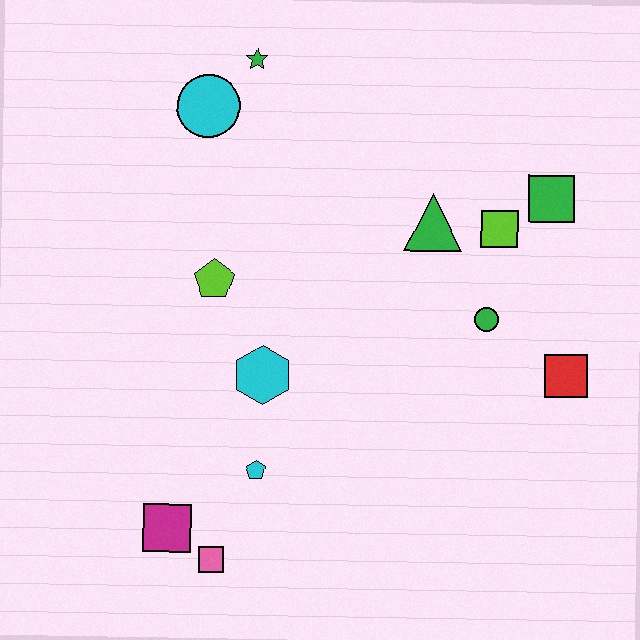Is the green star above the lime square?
Yes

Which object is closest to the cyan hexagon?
The cyan pentagon is closest to the cyan hexagon.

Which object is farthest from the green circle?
The magenta square is farthest from the green circle.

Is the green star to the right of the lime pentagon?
Yes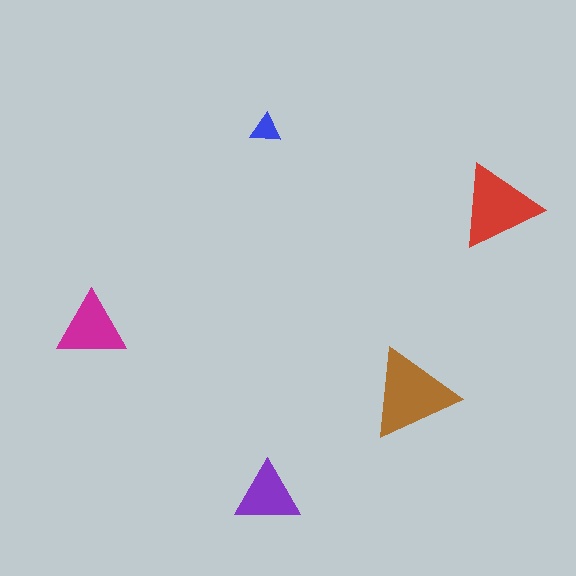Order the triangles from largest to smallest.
the brown one, the red one, the magenta one, the purple one, the blue one.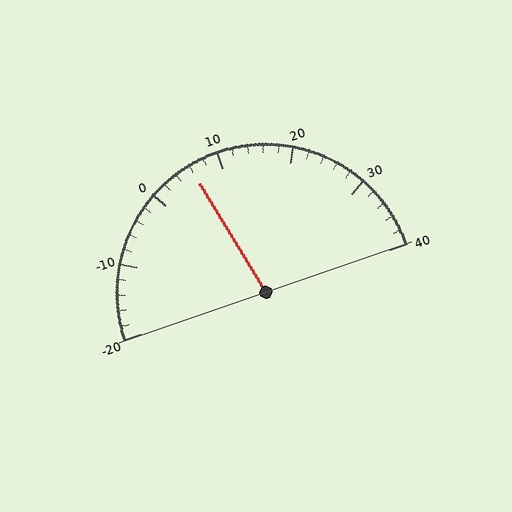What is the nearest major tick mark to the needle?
The nearest major tick mark is 10.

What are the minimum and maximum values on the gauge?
The gauge ranges from -20 to 40.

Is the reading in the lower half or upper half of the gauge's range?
The reading is in the lower half of the range (-20 to 40).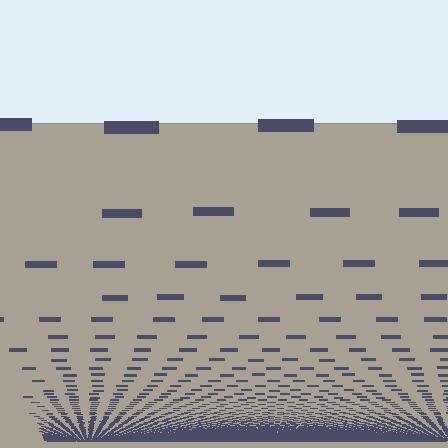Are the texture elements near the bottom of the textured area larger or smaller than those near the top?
Smaller. The gradient is inverted — elements near the bottom are smaller and denser.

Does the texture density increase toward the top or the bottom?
Density increases toward the bottom.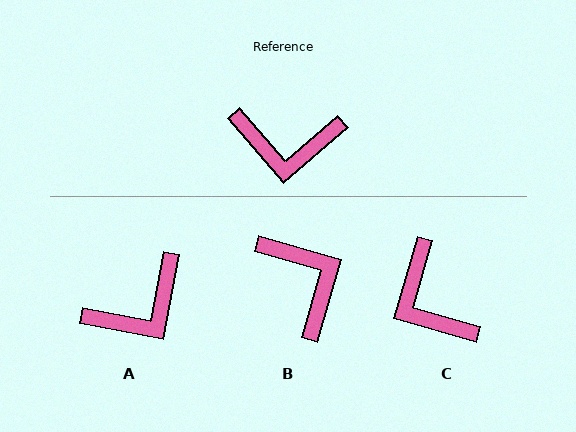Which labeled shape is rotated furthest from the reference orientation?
B, about 123 degrees away.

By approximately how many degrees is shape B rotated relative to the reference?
Approximately 123 degrees counter-clockwise.